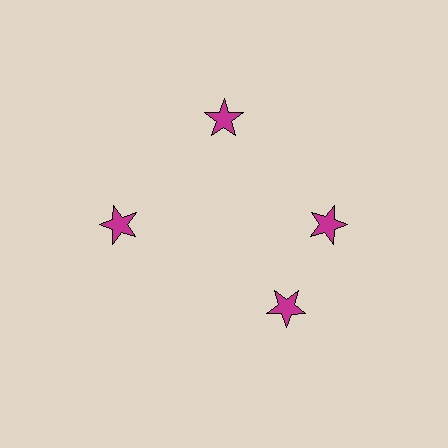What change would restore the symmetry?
The symmetry would be restored by rotating it back into even spacing with its neighbors so that all 4 stars sit at equal angles and equal distance from the center.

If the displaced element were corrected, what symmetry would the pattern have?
It would have 4-fold rotational symmetry — the pattern would map onto itself every 90 degrees.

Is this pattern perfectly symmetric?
No. The 4 magenta stars are arranged in a ring, but one element near the 6 o'clock position is rotated out of alignment along the ring, breaking the 4-fold rotational symmetry.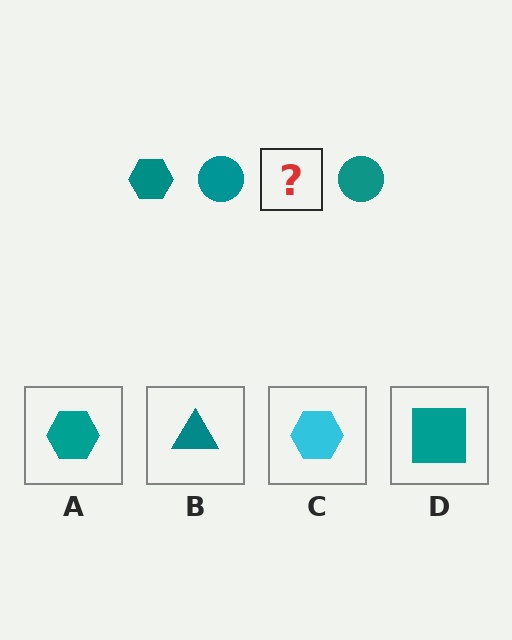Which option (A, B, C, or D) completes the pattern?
A.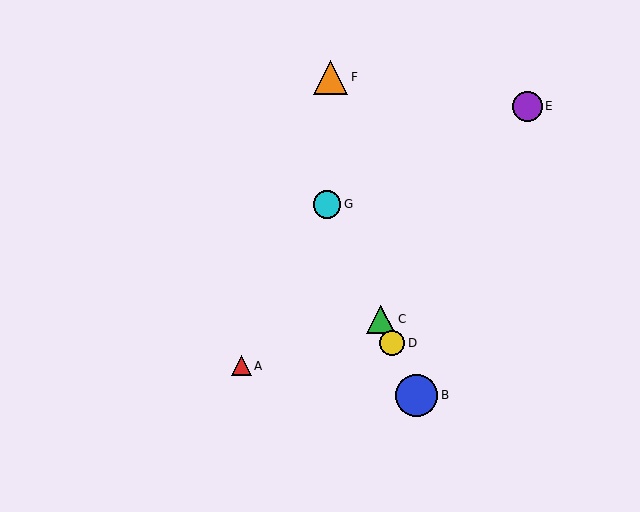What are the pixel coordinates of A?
Object A is at (241, 366).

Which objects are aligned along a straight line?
Objects B, C, D, G are aligned along a straight line.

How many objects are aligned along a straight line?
4 objects (B, C, D, G) are aligned along a straight line.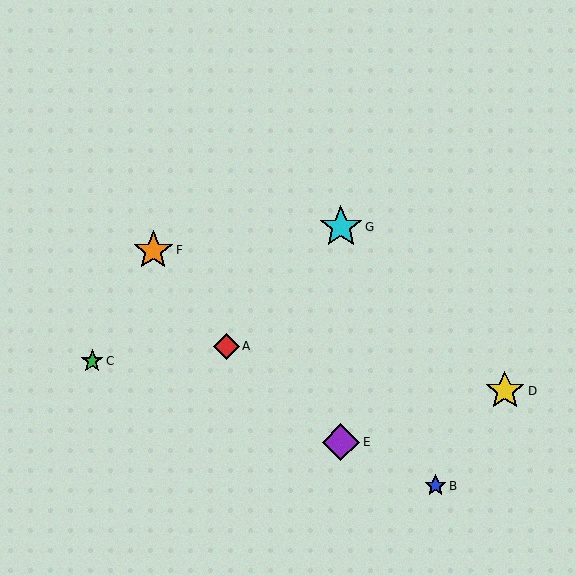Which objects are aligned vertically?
Objects E, G are aligned vertically.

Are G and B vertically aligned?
No, G is at x≈341 and B is at x≈436.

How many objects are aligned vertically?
2 objects (E, G) are aligned vertically.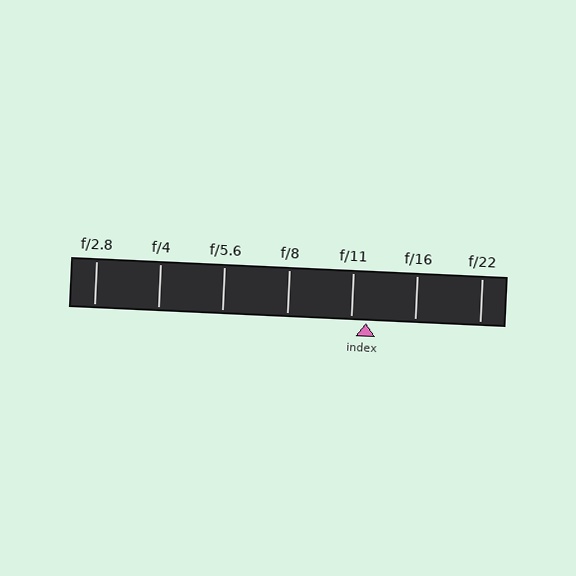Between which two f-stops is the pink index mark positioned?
The index mark is between f/11 and f/16.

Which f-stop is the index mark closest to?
The index mark is closest to f/11.